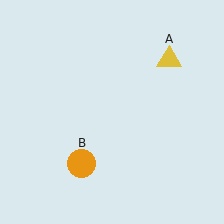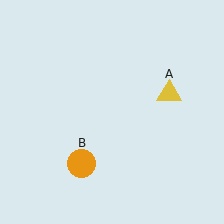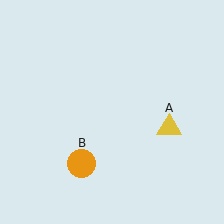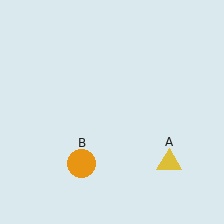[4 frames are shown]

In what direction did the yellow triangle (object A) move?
The yellow triangle (object A) moved down.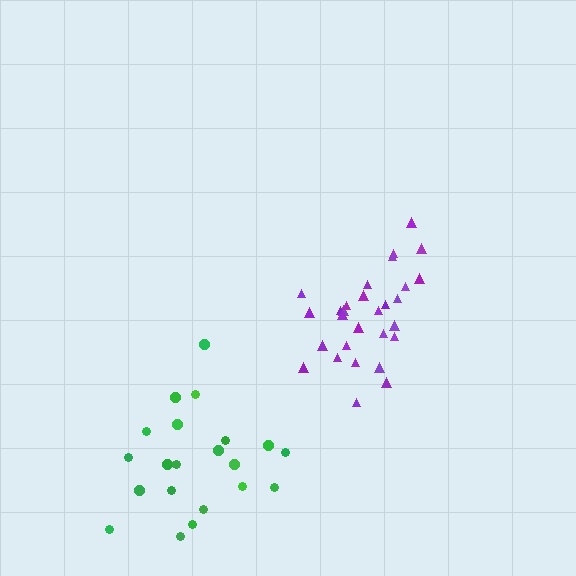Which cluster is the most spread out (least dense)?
Green.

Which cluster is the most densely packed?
Purple.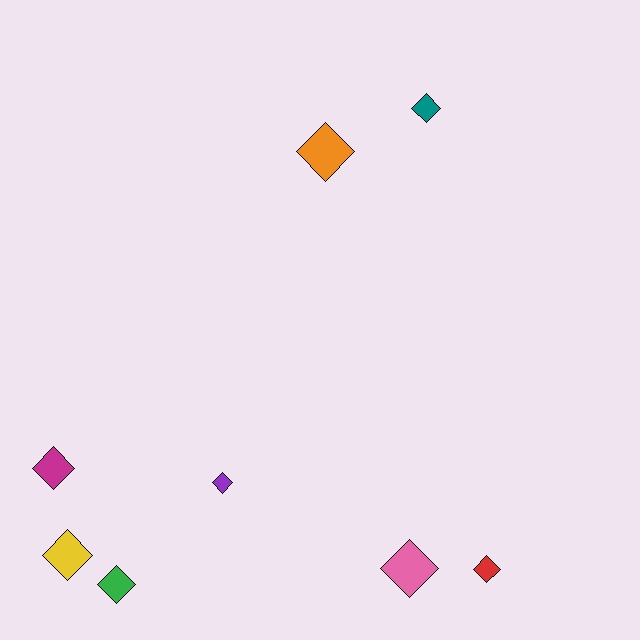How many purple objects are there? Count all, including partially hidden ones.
There is 1 purple object.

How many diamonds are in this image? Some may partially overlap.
There are 8 diamonds.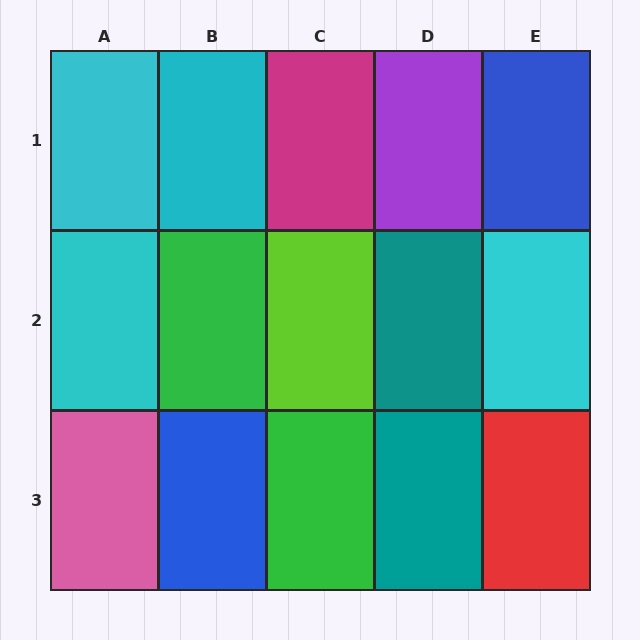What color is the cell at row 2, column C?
Lime.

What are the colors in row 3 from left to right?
Pink, blue, green, teal, red.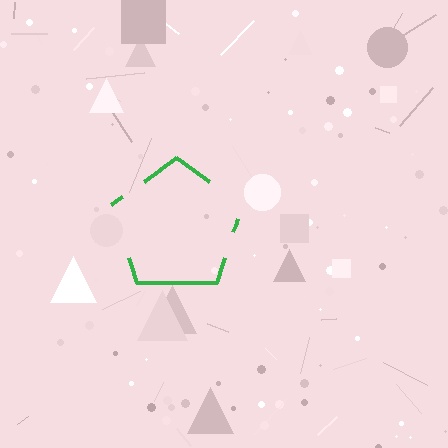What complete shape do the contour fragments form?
The contour fragments form a pentagon.